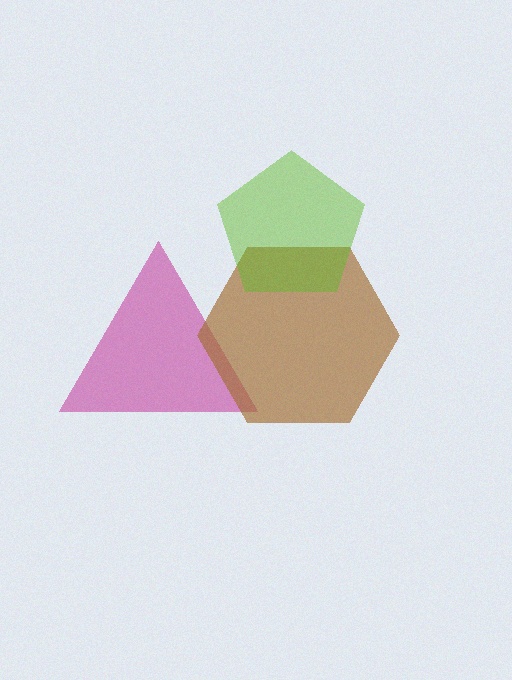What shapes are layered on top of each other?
The layered shapes are: a magenta triangle, a brown hexagon, a lime pentagon.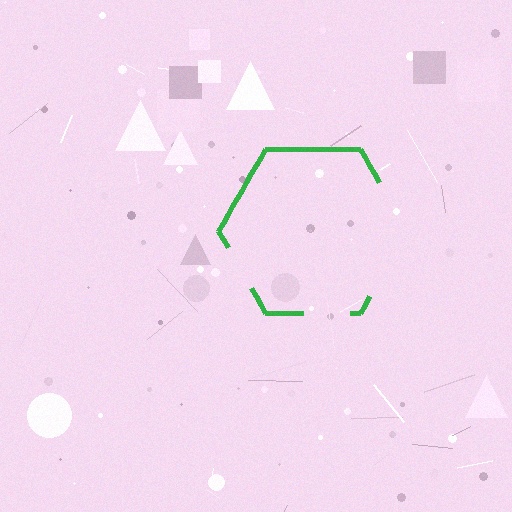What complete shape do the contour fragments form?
The contour fragments form a hexagon.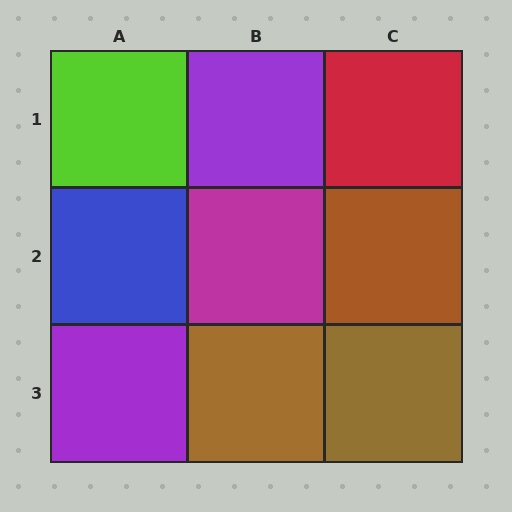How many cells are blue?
1 cell is blue.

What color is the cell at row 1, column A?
Lime.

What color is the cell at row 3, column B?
Brown.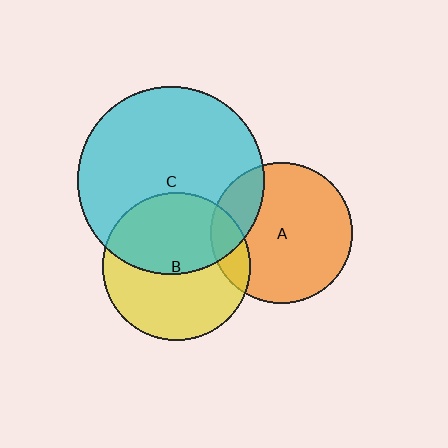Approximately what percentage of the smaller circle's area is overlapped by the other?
Approximately 20%.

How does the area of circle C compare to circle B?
Approximately 1.6 times.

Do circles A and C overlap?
Yes.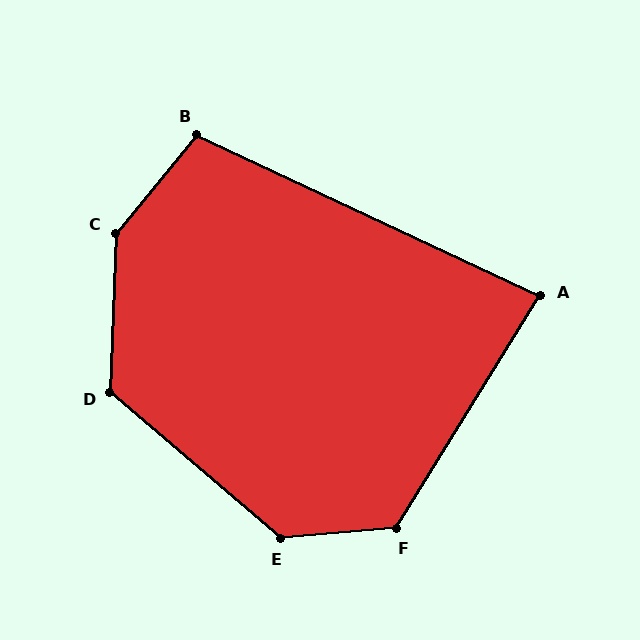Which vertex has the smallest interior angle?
A, at approximately 83 degrees.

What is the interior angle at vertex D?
Approximately 129 degrees (obtuse).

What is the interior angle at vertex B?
Approximately 105 degrees (obtuse).